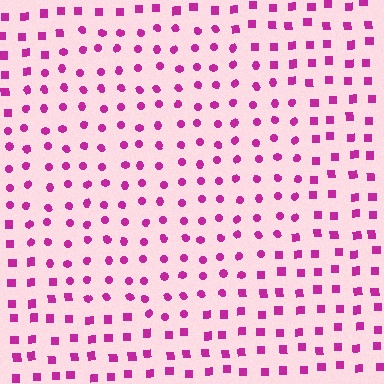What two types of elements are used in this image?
The image uses circles inside the circle region and squares outside it.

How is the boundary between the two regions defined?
The boundary is defined by a change in element shape: circles inside vs. squares outside. All elements share the same color and spacing.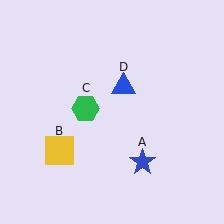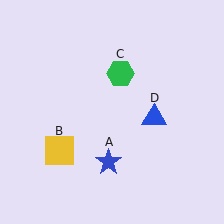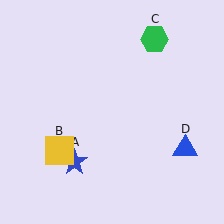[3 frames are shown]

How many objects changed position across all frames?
3 objects changed position: blue star (object A), green hexagon (object C), blue triangle (object D).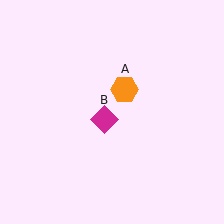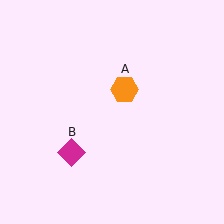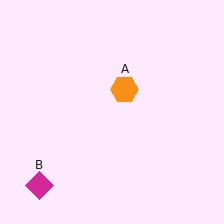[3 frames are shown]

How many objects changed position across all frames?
1 object changed position: magenta diamond (object B).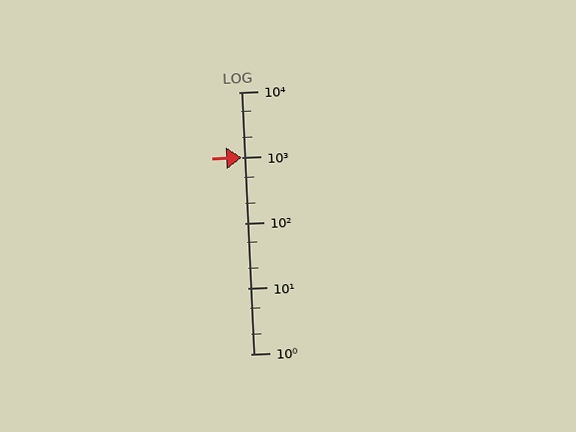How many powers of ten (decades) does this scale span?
The scale spans 4 decades, from 1 to 10000.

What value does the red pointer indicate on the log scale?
The pointer indicates approximately 990.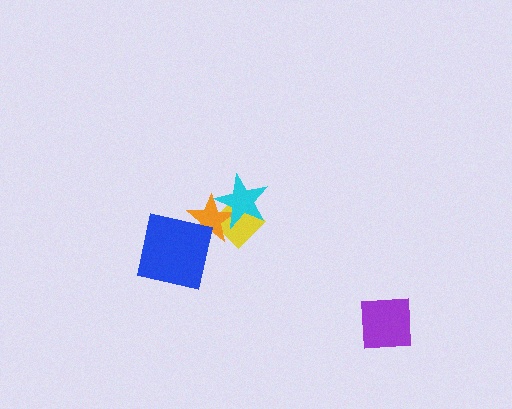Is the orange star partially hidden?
Yes, it is partially covered by another shape.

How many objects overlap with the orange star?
3 objects overlap with the orange star.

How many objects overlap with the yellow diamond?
2 objects overlap with the yellow diamond.